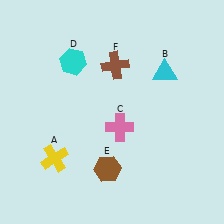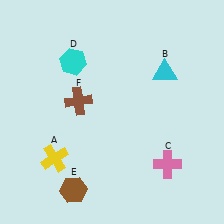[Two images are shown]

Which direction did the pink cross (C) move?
The pink cross (C) moved right.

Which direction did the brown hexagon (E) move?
The brown hexagon (E) moved left.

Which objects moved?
The objects that moved are: the pink cross (C), the brown hexagon (E), the brown cross (F).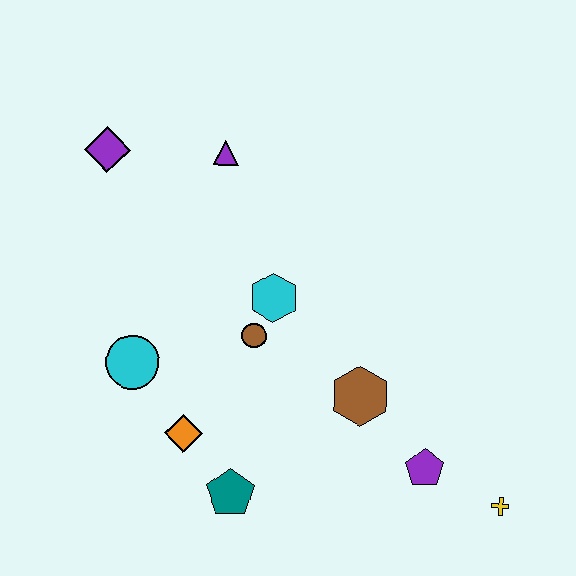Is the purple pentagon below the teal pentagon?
No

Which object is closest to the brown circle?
The cyan hexagon is closest to the brown circle.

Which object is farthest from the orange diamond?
The yellow cross is farthest from the orange diamond.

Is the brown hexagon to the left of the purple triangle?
No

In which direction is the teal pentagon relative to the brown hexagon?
The teal pentagon is to the left of the brown hexagon.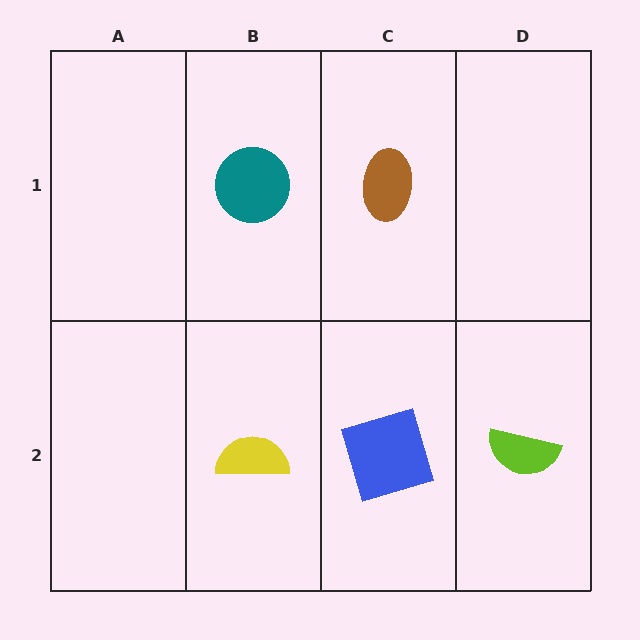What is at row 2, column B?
A yellow semicircle.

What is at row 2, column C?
A blue square.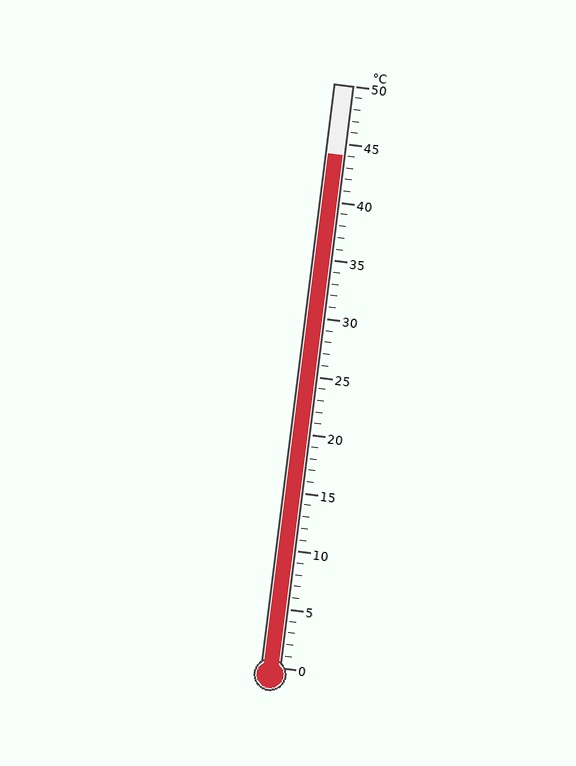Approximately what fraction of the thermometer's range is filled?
The thermometer is filled to approximately 90% of its range.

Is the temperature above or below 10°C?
The temperature is above 10°C.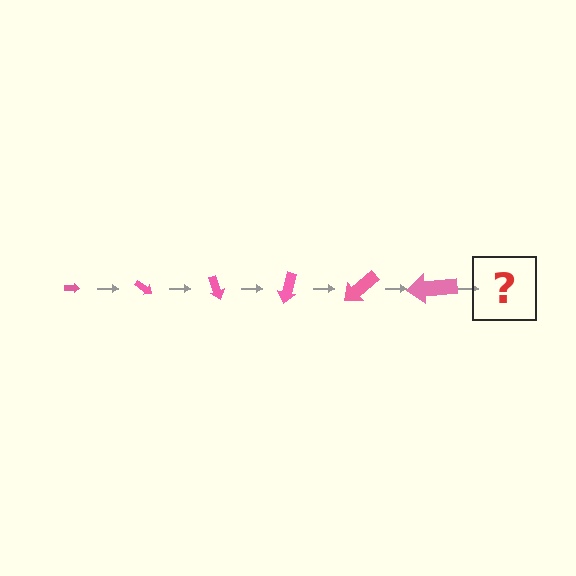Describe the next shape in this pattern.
It should be an arrow, larger than the previous one and rotated 210 degrees from the start.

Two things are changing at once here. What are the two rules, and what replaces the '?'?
The two rules are that the arrow grows larger each step and it rotates 35 degrees each step. The '?' should be an arrow, larger than the previous one and rotated 210 degrees from the start.